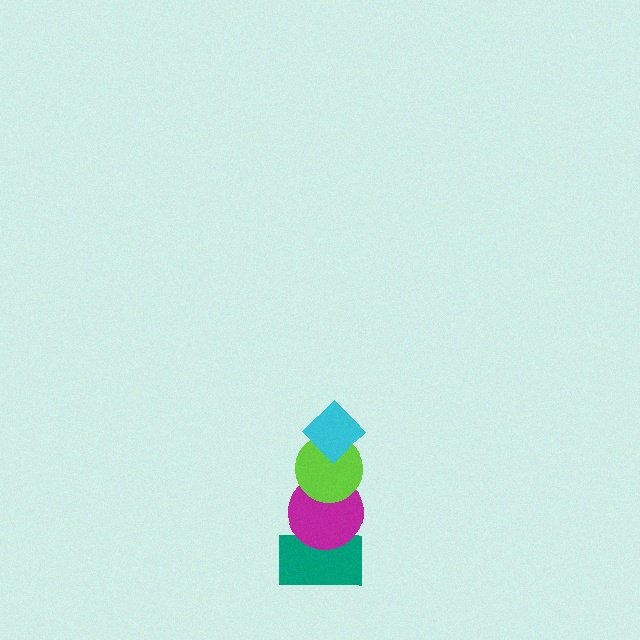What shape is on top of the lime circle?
The cyan diamond is on top of the lime circle.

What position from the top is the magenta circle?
The magenta circle is 3rd from the top.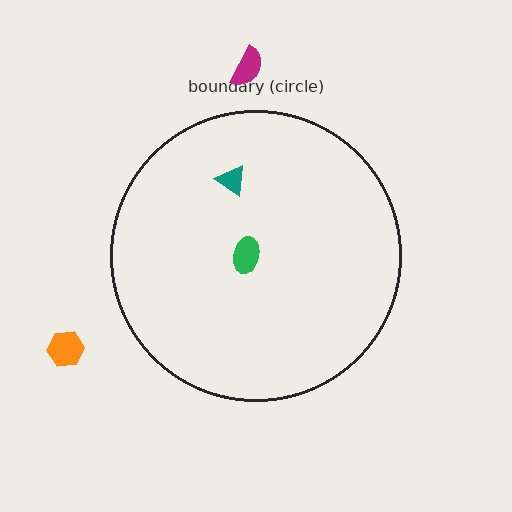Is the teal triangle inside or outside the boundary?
Inside.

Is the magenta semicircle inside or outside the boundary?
Outside.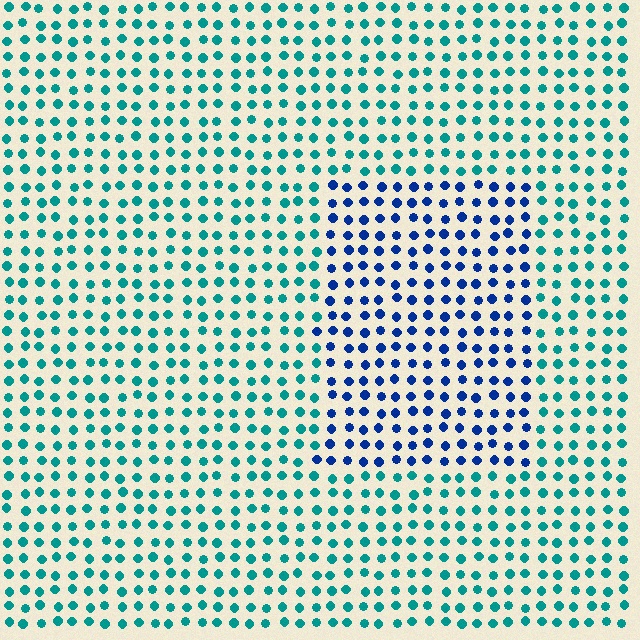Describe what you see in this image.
The image is filled with small teal elements in a uniform arrangement. A rectangle-shaped region is visible where the elements are tinted to a slightly different hue, forming a subtle color boundary.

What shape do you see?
I see a rectangle.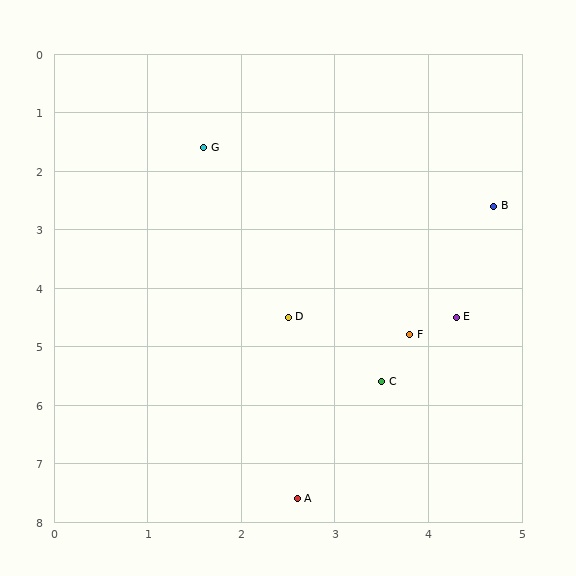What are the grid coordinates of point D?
Point D is at approximately (2.5, 4.5).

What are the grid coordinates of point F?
Point F is at approximately (3.8, 4.8).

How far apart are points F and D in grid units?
Points F and D are about 1.3 grid units apart.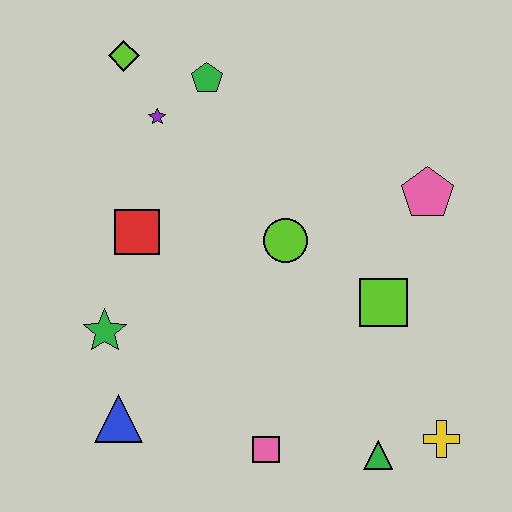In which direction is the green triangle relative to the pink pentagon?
The green triangle is below the pink pentagon.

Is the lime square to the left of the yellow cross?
Yes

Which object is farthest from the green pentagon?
The yellow cross is farthest from the green pentagon.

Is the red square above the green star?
Yes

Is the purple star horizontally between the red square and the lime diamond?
No